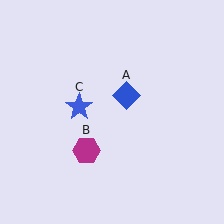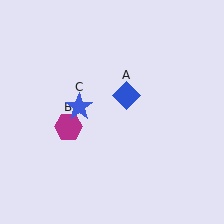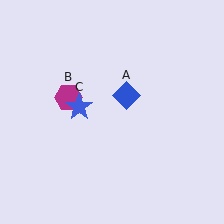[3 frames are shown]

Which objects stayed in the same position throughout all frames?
Blue diamond (object A) and blue star (object C) remained stationary.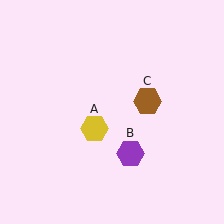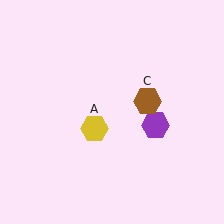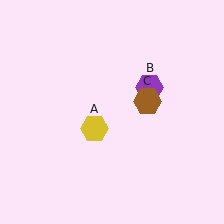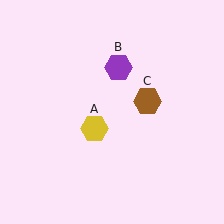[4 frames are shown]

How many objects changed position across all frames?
1 object changed position: purple hexagon (object B).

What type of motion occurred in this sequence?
The purple hexagon (object B) rotated counterclockwise around the center of the scene.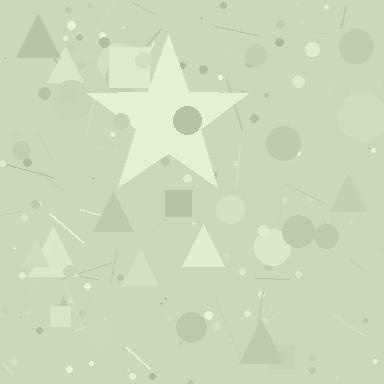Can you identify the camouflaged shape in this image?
The camouflaged shape is a star.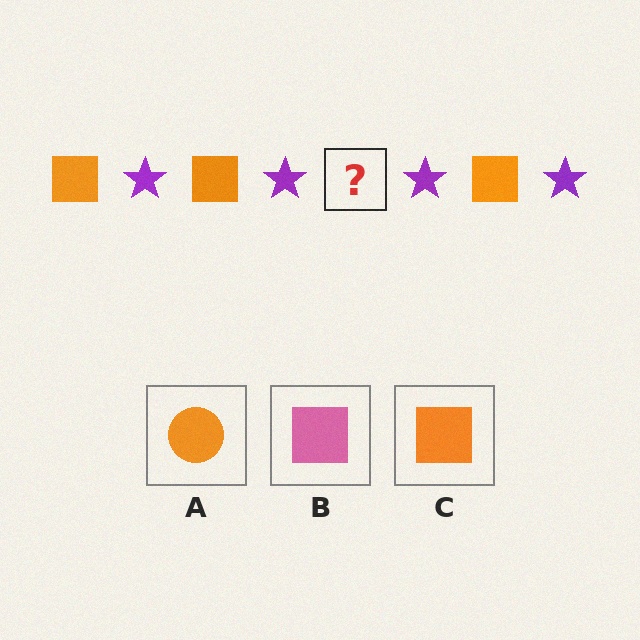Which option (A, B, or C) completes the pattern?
C.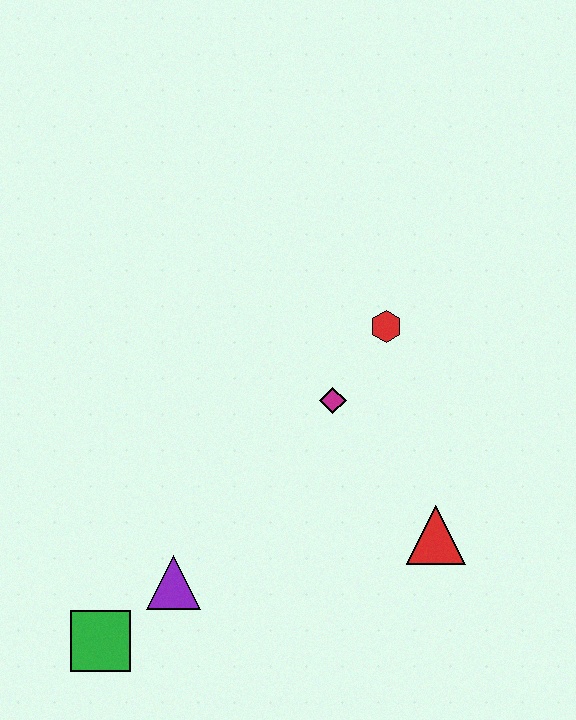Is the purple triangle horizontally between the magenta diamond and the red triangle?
No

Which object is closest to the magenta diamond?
The red hexagon is closest to the magenta diamond.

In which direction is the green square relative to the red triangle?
The green square is to the left of the red triangle.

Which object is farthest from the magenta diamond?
The green square is farthest from the magenta diamond.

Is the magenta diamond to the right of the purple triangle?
Yes